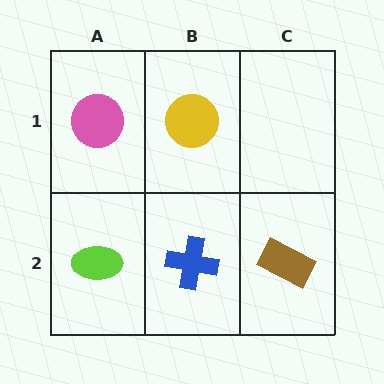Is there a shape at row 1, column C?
No, that cell is empty.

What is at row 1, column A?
A pink circle.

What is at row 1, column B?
A yellow circle.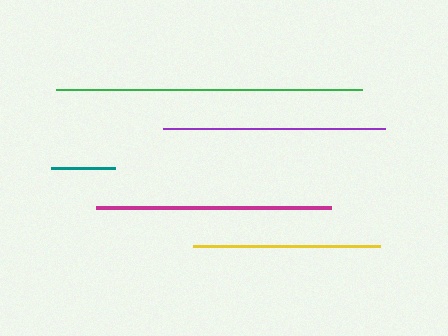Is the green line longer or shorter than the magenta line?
The green line is longer than the magenta line.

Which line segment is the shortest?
The teal line is the shortest at approximately 64 pixels.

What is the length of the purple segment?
The purple segment is approximately 223 pixels long.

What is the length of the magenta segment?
The magenta segment is approximately 235 pixels long.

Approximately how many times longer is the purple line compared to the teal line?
The purple line is approximately 3.5 times the length of the teal line.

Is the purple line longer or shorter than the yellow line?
The purple line is longer than the yellow line.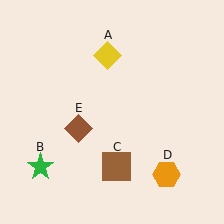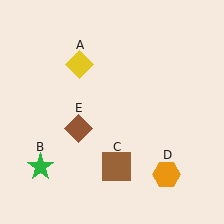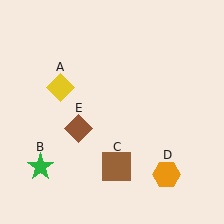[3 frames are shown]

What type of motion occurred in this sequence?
The yellow diamond (object A) rotated counterclockwise around the center of the scene.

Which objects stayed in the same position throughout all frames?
Green star (object B) and brown square (object C) and orange hexagon (object D) and brown diamond (object E) remained stationary.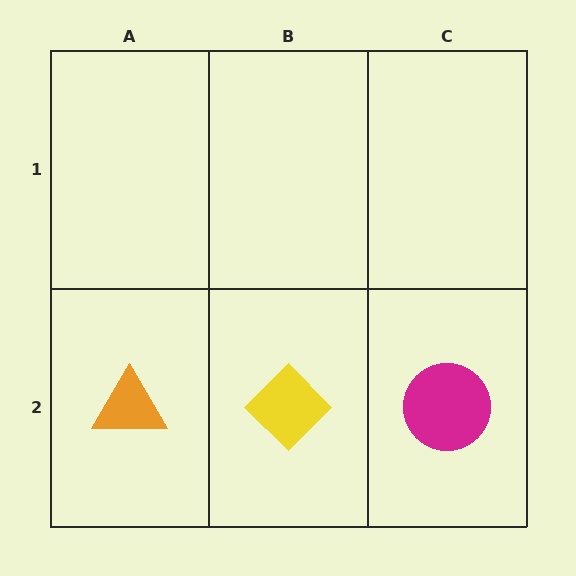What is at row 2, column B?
A yellow diamond.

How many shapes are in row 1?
0 shapes.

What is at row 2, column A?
An orange triangle.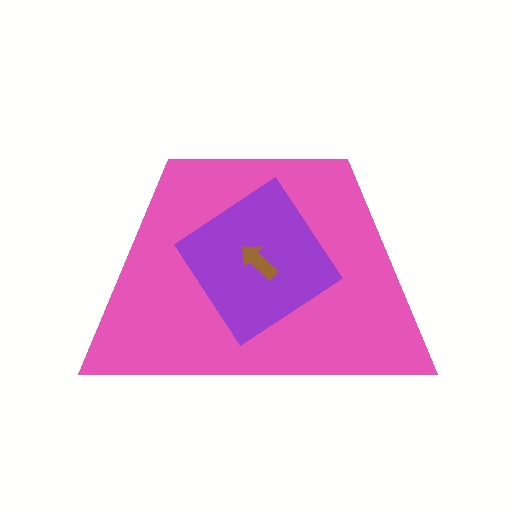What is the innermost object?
The brown arrow.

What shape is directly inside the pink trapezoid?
The purple diamond.